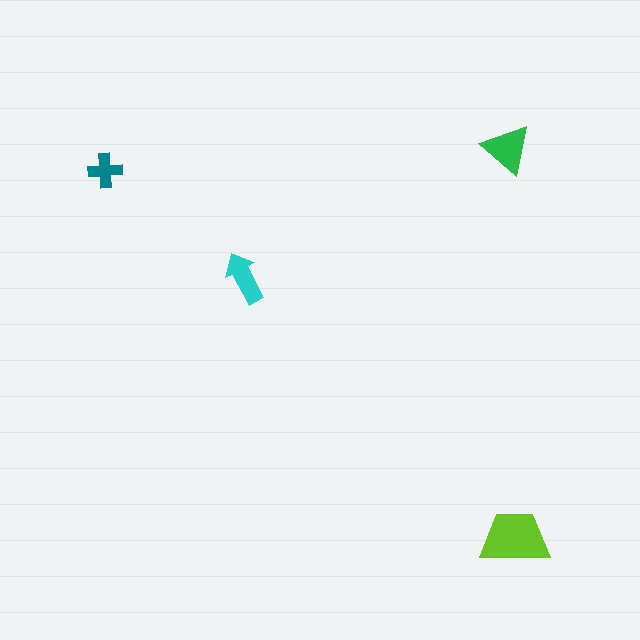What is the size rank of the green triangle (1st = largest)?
2nd.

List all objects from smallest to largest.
The teal cross, the cyan arrow, the green triangle, the lime trapezoid.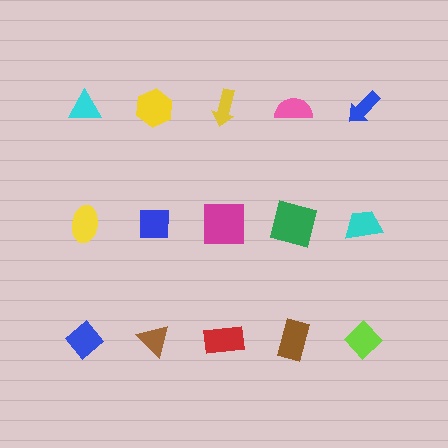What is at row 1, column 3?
A yellow arrow.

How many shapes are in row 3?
5 shapes.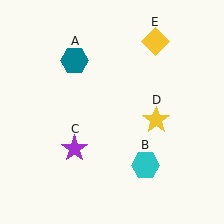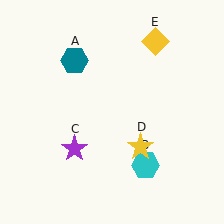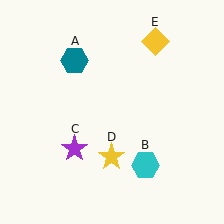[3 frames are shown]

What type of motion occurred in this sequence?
The yellow star (object D) rotated clockwise around the center of the scene.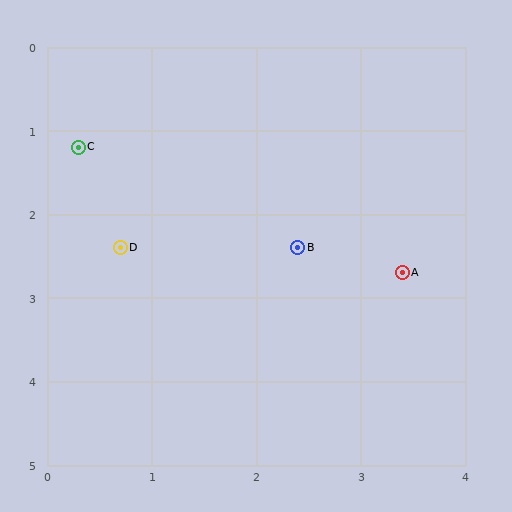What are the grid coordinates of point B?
Point B is at approximately (2.4, 2.4).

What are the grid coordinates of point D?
Point D is at approximately (0.7, 2.4).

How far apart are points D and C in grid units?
Points D and C are about 1.3 grid units apart.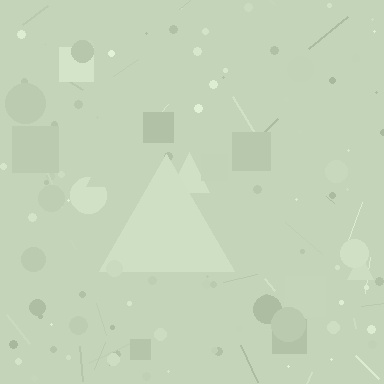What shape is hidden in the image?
A triangle is hidden in the image.